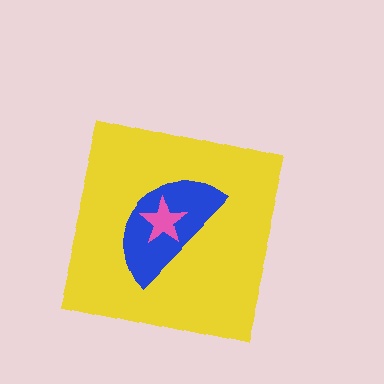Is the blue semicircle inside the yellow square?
Yes.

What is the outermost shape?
The yellow square.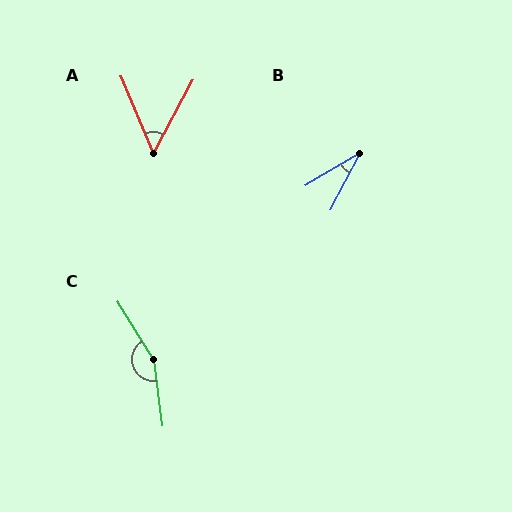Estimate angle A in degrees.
Approximately 51 degrees.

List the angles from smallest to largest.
B (32°), A (51°), C (156°).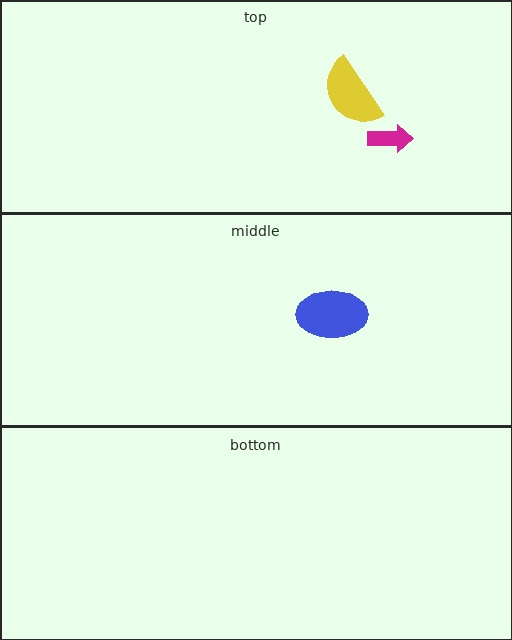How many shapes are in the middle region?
1.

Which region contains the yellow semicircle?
The top region.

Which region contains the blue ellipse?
The middle region.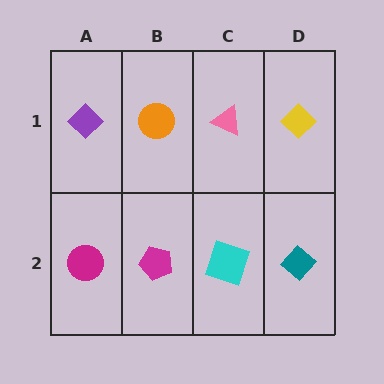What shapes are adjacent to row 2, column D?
A yellow diamond (row 1, column D), a cyan square (row 2, column C).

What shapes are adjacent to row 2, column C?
A pink triangle (row 1, column C), a magenta pentagon (row 2, column B), a teal diamond (row 2, column D).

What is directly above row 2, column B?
An orange circle.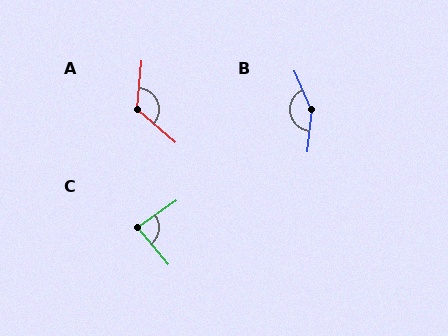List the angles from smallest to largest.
C (85°), A (126°), B (151°).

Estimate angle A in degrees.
Approximately 126 degrees.